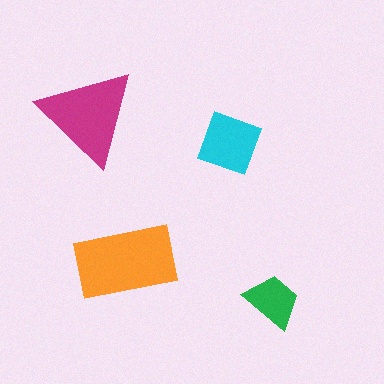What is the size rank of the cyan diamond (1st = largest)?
3rd.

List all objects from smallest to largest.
The green trapezoid, the cyan diamond, the magenta triangle, the orange rectangle.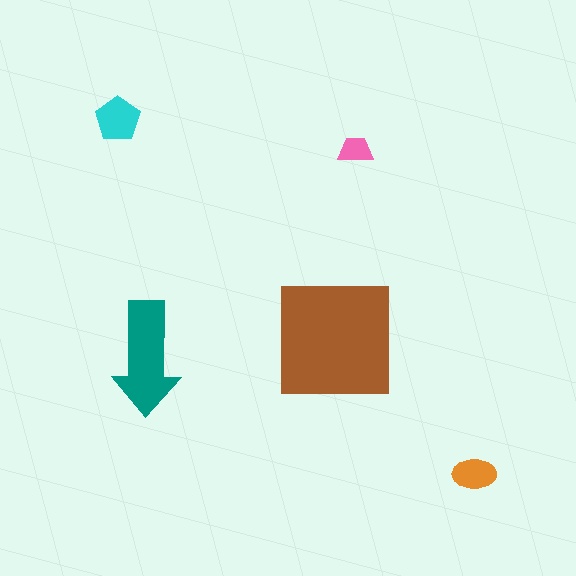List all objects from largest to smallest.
The brown square, the teal arrow, the cyan pentagon, the orange ellipse, the pink trapezoid.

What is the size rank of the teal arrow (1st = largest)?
2nd.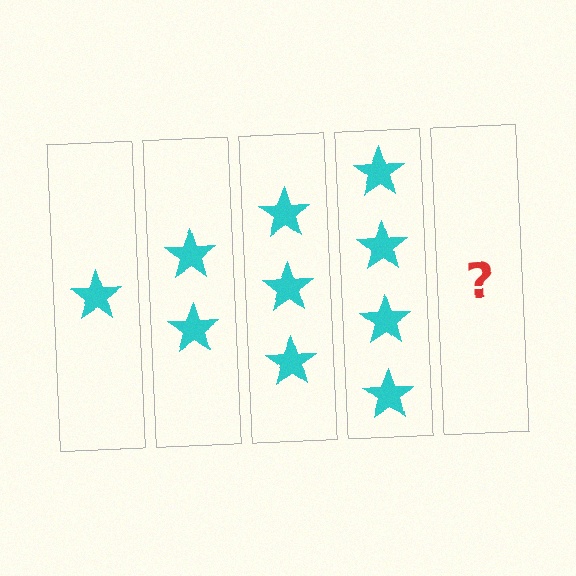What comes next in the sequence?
The next element should be 5 stars.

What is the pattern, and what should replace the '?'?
The pattern is that each step adds one more star. The '?' should be 5 stars.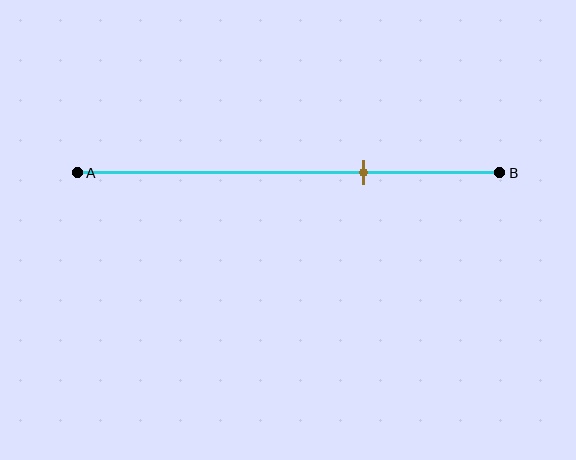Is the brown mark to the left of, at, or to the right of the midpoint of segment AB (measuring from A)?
The brown mark is to the right of the midpoint of segment AB.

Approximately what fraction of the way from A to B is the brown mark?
The brown mark is approximately 70% of the way from A to B.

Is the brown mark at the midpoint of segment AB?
No, the mark is at about 70% from A, not at the 50% midpoint.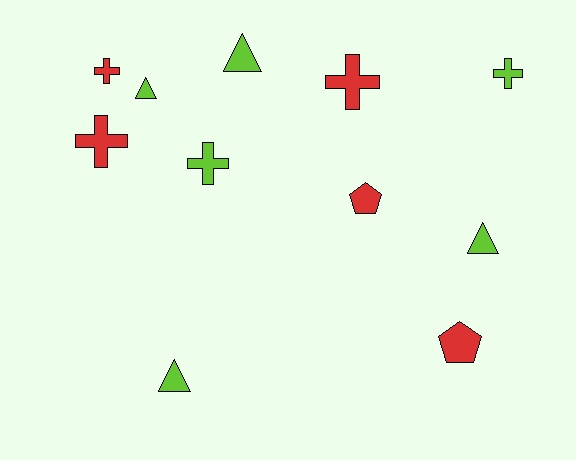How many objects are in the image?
There are 11 objects.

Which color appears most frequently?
Lime, with 6 objects.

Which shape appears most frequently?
Cross, with 5 objects.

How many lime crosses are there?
There are 2 lime crosses.